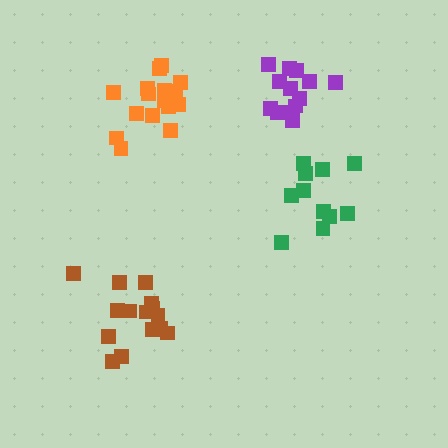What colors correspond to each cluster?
The clusters are colored: purple, brown, green, orange.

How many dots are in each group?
Group 1: 13 dots, Group 2: 15 dots, Group 3: 11 dots, Group 4: 16 dots (55 total).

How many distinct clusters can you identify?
There are 4 distinct clusters.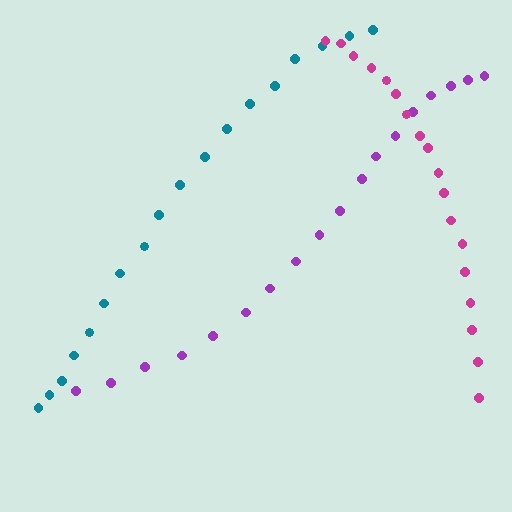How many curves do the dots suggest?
There are 3 distinct paths.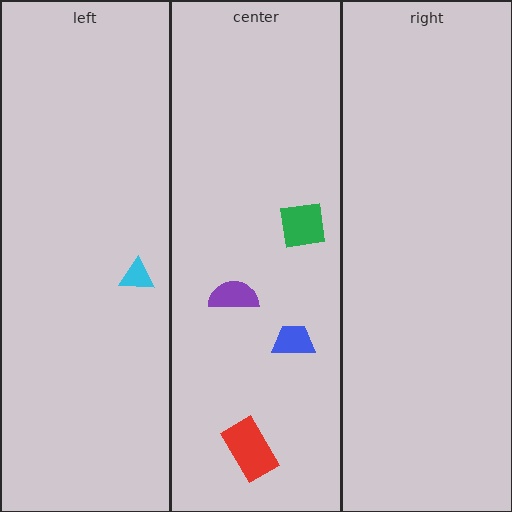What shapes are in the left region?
The cyan triangle.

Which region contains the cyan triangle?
The left region.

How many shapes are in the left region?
1.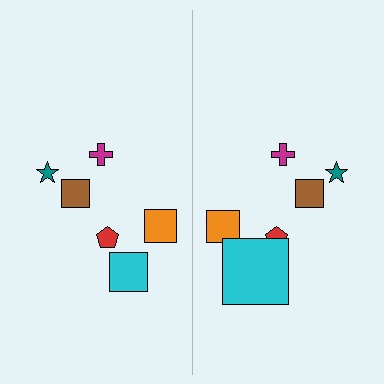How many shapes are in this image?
There are 12 shapes in this image.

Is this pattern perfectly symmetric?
No, the pattern is not perfectly symmetric. The cyan square on the right side has a different size than its mirror counterpart.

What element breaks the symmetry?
The cyan square on the right side has a different size than its mirror counterpart.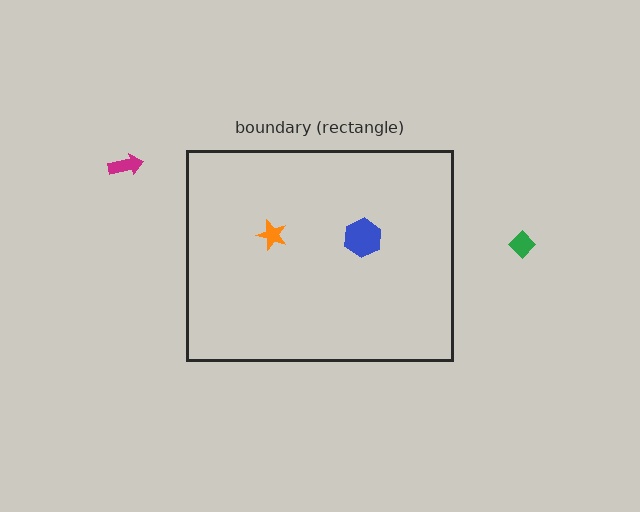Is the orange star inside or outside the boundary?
Inside.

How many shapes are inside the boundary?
2 inside, 2 outside.